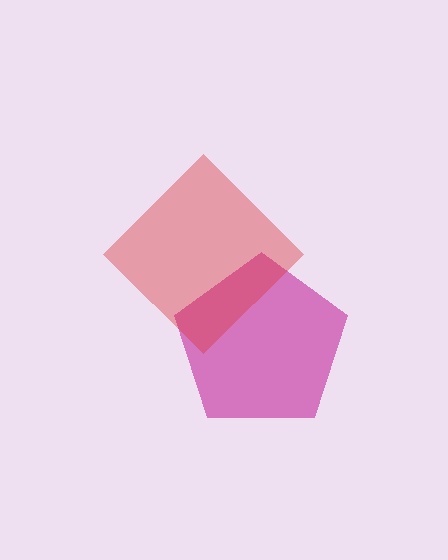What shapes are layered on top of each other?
The layered shapes are: a magenta pentagon, a red diamond.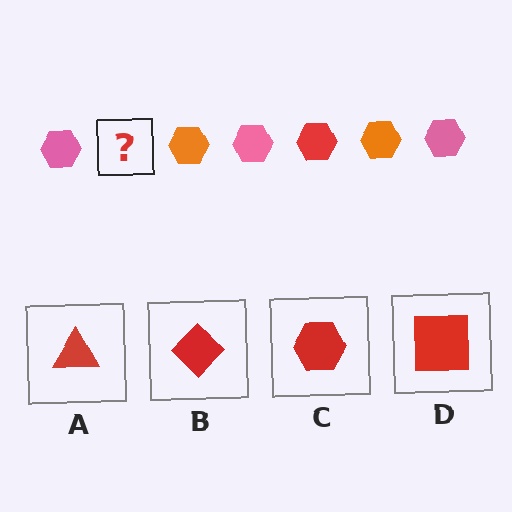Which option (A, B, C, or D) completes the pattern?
C.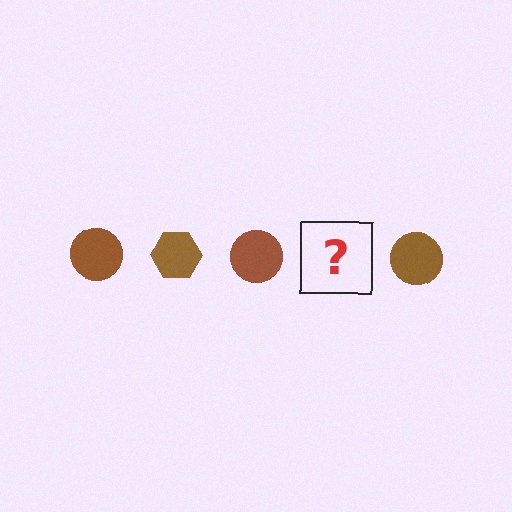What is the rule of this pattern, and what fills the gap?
The rule is that the pattern cycles through circle, hexagon shapes in brown. The gap should be filled with a brown hexagon.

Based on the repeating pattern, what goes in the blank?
The blank should be a brown hexagon.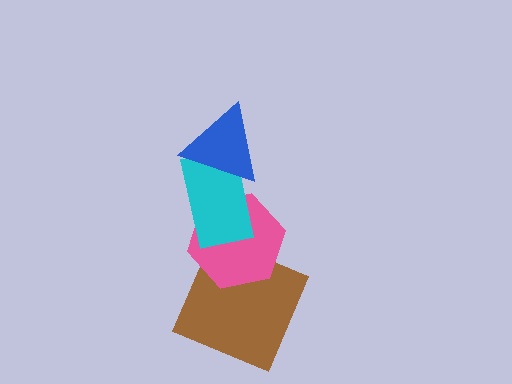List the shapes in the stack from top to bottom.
From top to bottom: the blue triangle, the cyan rectangle, the pink hexagon, the brown square.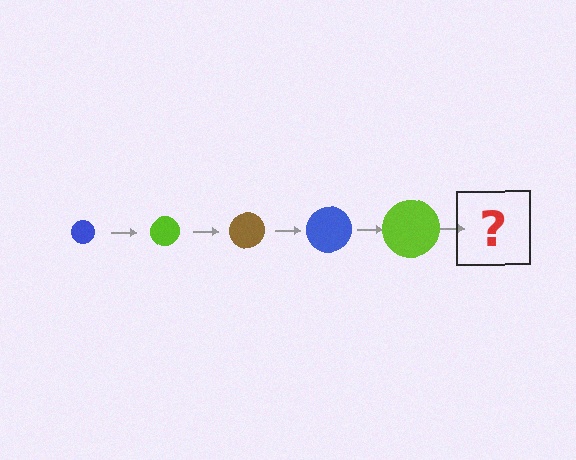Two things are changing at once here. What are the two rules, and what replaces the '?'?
The two rules are that the circle grows larger each step and the color cycles through blue, lime, and brown. The '?' should be a brown circle, larger than the previous one.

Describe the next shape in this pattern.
It should be a brown circle, larger than the previous one.